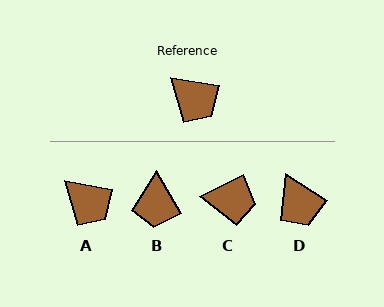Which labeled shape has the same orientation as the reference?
A.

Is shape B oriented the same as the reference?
No, it is off by about 49 degrees.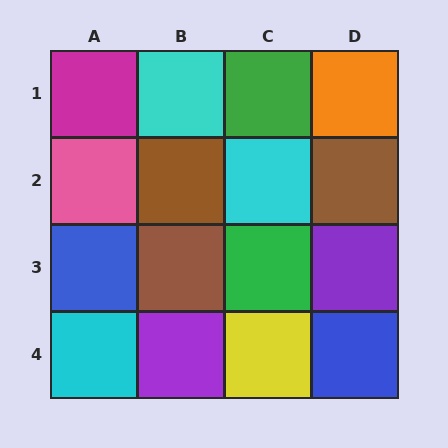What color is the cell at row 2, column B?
Brown.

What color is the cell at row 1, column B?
Cyan.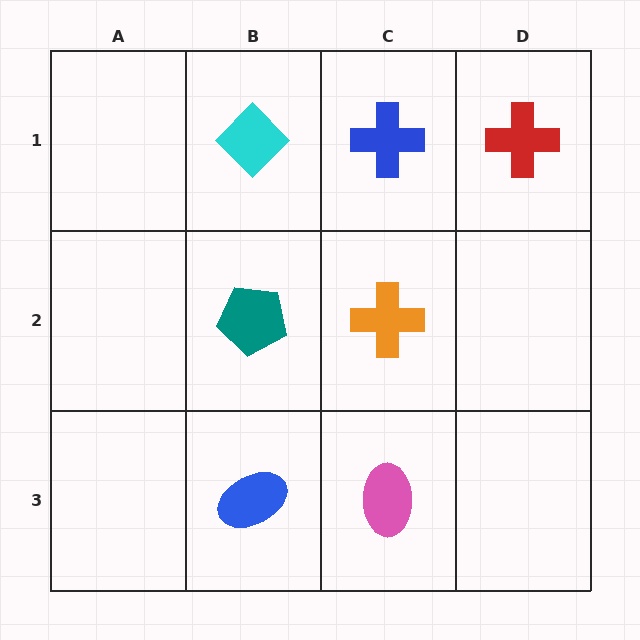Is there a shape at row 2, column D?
No, that cell is empty.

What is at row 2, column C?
An orange cross.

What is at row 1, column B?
A cyan diamond.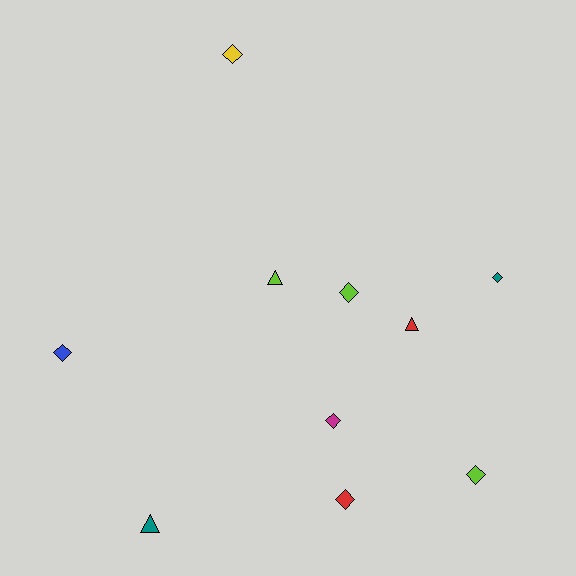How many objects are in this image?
There are 10 objects.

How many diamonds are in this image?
There are 7 diamonds.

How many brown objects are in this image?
There are no brown objects.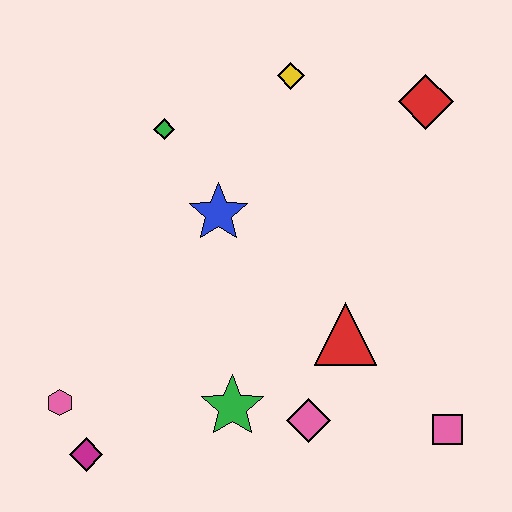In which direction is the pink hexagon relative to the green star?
The pink hexagon is to the left of the green star.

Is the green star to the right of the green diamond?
Yes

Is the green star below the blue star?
Yes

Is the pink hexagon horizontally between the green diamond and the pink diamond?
No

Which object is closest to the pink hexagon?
The magenta diamond is closest to the pink hexagon.